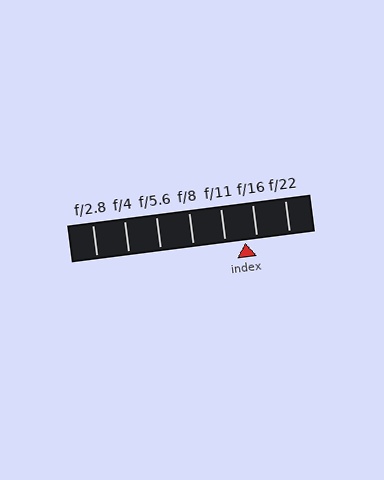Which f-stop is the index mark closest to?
The index mark is closest to f/16.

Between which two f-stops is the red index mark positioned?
The index mark is between f/11 and f/16.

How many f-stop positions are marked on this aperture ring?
There are 7 f-stop positions marked.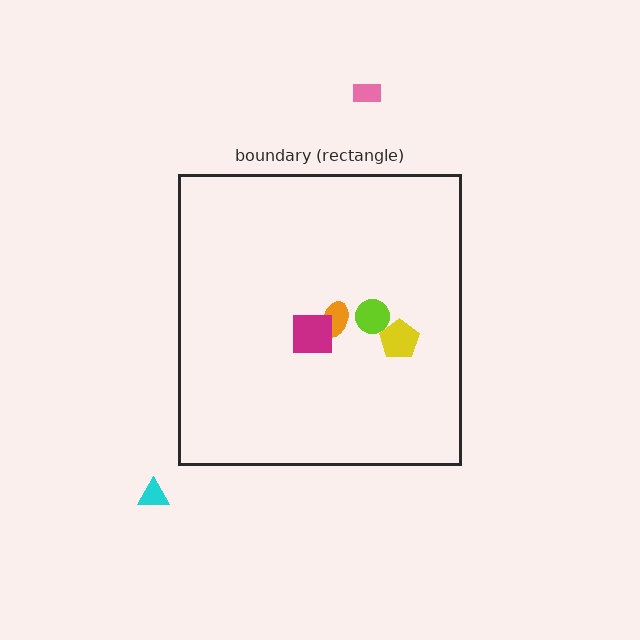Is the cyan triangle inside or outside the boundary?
Outside.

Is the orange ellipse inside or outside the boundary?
Inside.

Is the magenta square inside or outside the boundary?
Inside.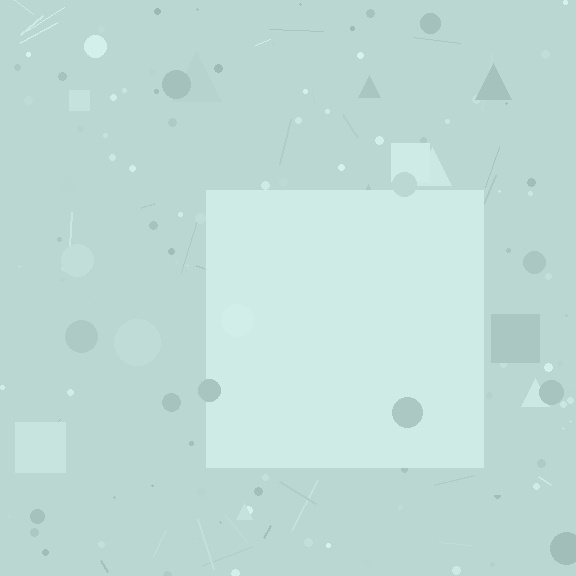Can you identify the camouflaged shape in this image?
The camouflaged shape is a square.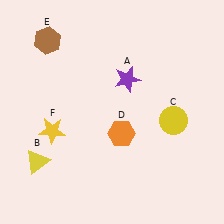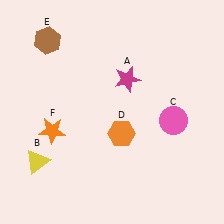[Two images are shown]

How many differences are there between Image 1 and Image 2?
There are 3 differences between the two images.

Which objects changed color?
A changed from purple to magenta. C changed from yellow to pink. F changed from yellow to orange.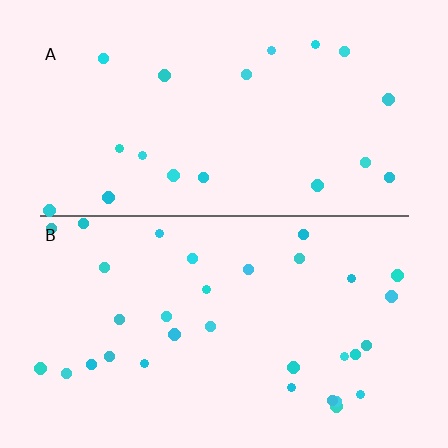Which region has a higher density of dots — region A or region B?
B (the bottom).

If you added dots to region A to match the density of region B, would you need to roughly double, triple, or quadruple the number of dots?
Approximately double.